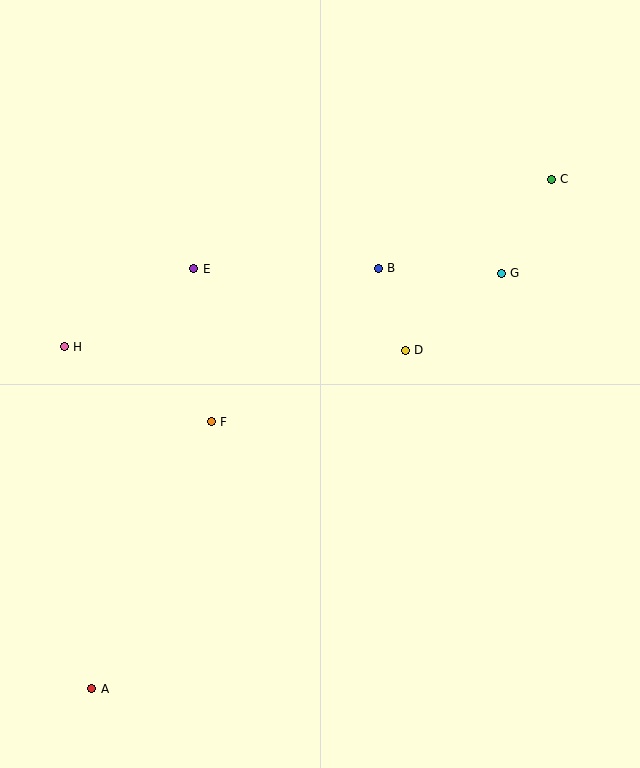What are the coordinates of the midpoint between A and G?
The midpoint between A and G is at (296, 481).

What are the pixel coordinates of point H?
Point H is at (64, 347).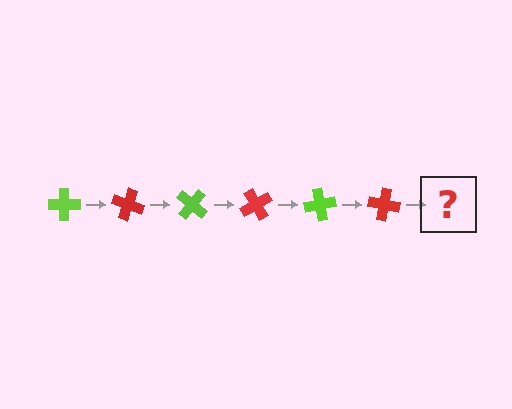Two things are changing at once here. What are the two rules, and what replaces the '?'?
The two rules are that it rotates 20 degrees each step and the color cycles through lime and red. The '?' should be a lime cross, rotated 120 degrees from the start.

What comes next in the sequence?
The next element should be a lime cross, rotated 120 degrees from the start.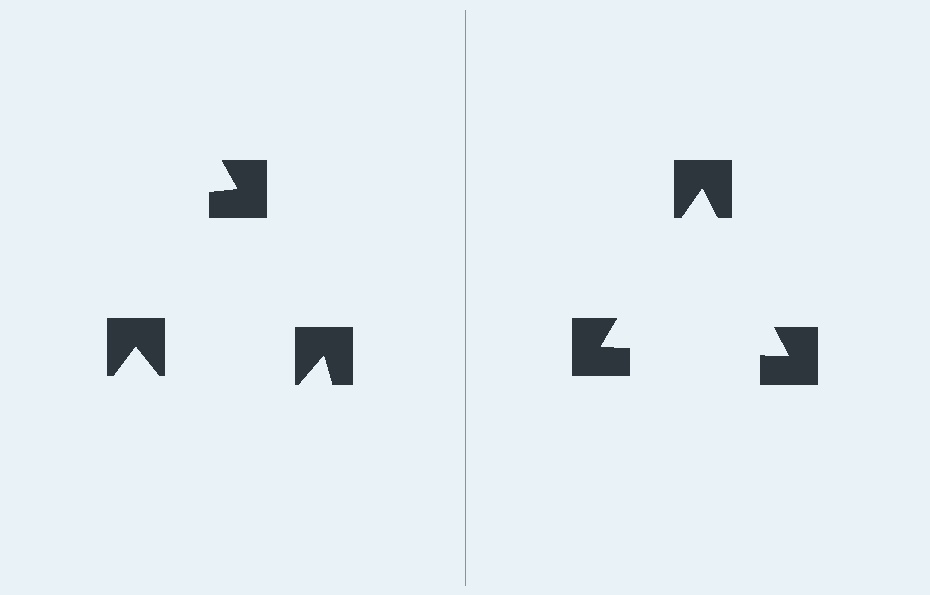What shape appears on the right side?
An illusory triangle.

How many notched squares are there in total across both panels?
6 — 3 on each side.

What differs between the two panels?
The notched squares are positioned identically on both sides; only the wedge orientations differ. On the right they align to a triangle; on the left they are misaligned.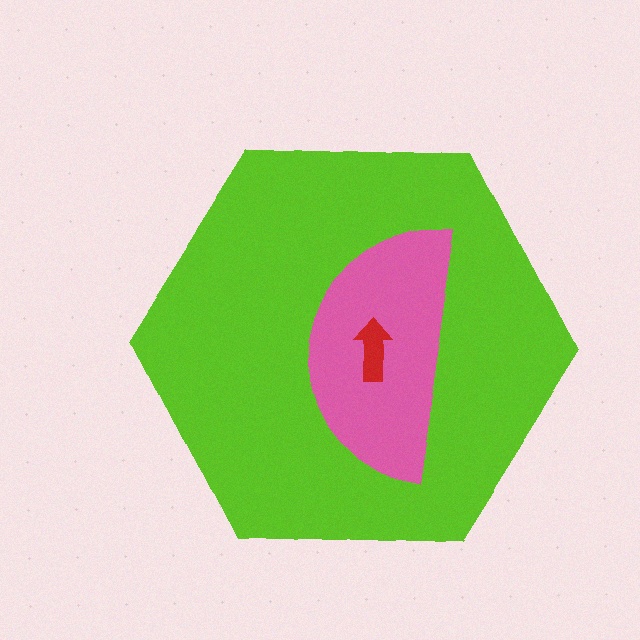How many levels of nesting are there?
3.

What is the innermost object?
The red arrow.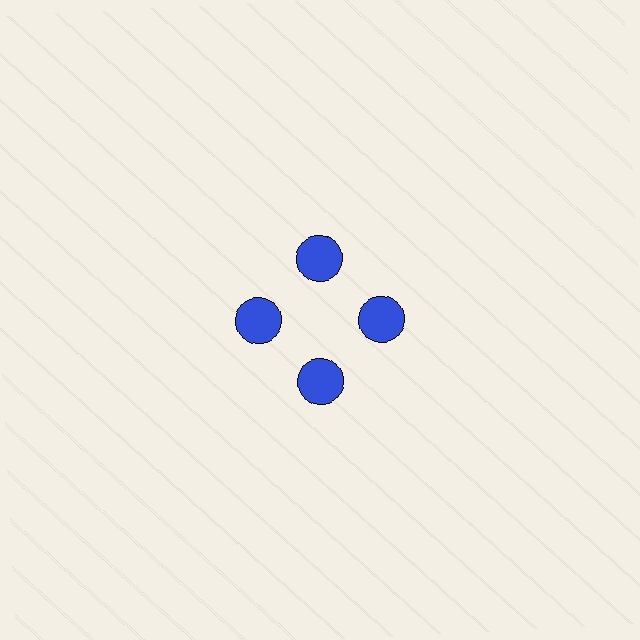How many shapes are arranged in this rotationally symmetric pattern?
There are 4 shapes, arranged in 4 groups of 1.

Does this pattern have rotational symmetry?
Yes, this pattern has 4-fold rotational symmetry. It looks the same after rotating 90 degrees around the center.